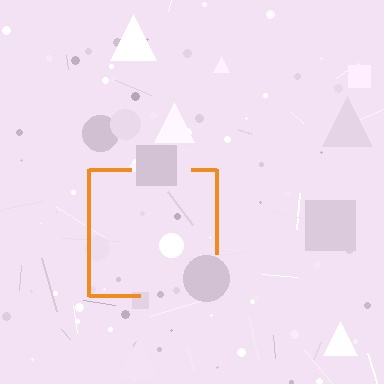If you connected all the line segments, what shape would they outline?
They would outline a square.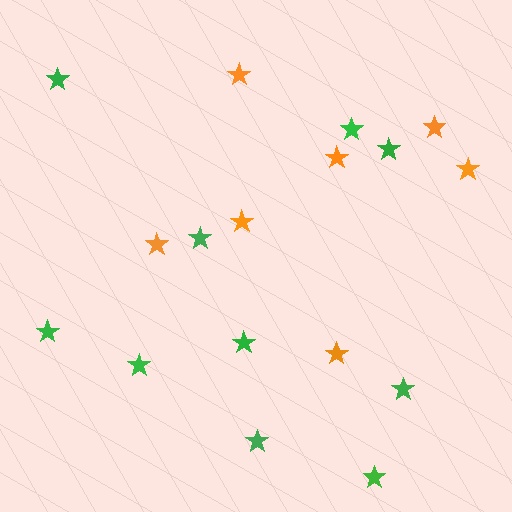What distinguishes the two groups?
There are 2 groups: one group of orange stars (7) and one group of green stars (10).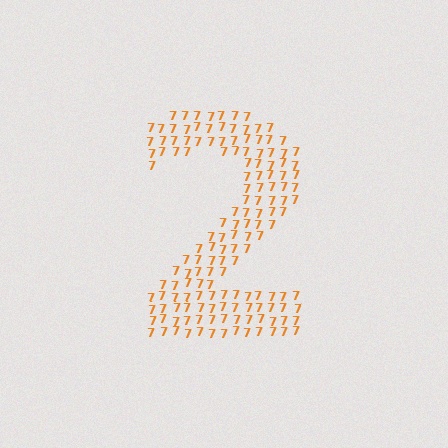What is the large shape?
The large shape is the digit 2.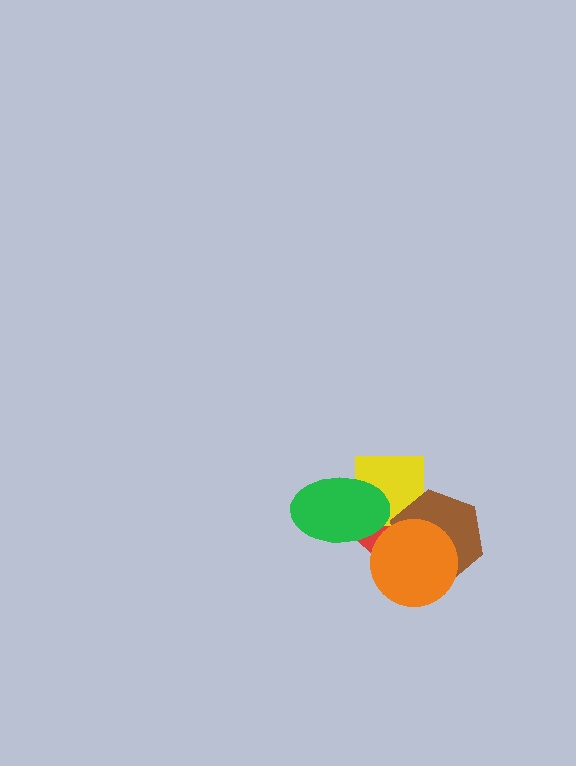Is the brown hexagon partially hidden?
Yes, it is partially covered by another shape.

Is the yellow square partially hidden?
Yes, it is partially covered by another shape.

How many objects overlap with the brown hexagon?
3 objects overlap with the brown hexagon.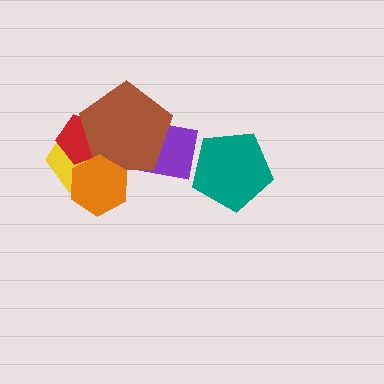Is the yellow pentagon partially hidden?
Yes, it is partially covered by another shape.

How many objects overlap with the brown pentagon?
4 objects overlap with the brown pentagon.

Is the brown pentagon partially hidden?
Yes, it is partially covered by another shape.